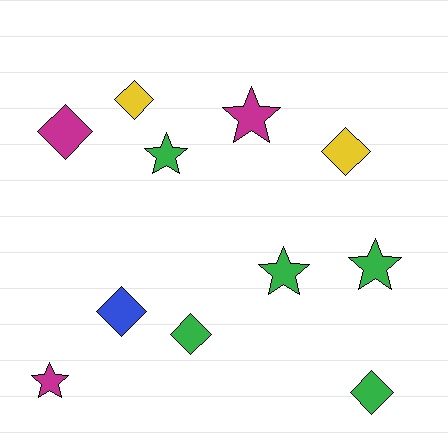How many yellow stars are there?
There are no yellow stars.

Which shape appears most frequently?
Diamond, with 6 objects.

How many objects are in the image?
There are 11 objects.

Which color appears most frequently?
Green, with 5 objects.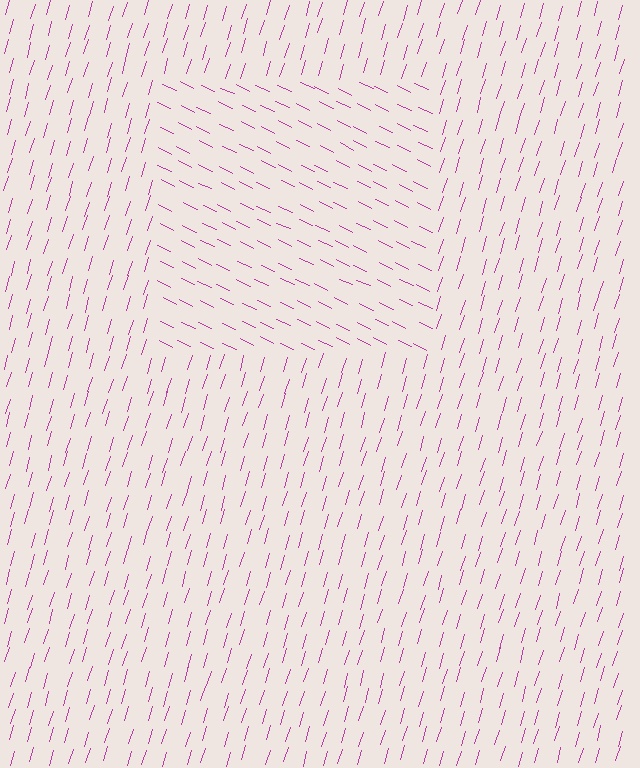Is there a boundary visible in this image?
Yes, there is a texture boundary formed by a change in line orientation.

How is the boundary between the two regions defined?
The boundary is defined purely by a change in line orientation (approximately 81 degrees difference). All lines are the same color and thickness.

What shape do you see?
I see a rectangle.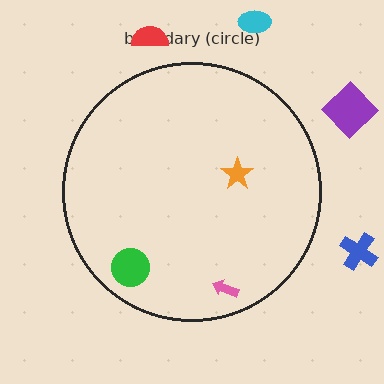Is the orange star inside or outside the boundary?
Inside.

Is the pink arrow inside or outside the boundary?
Inside.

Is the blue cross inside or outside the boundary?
Outside.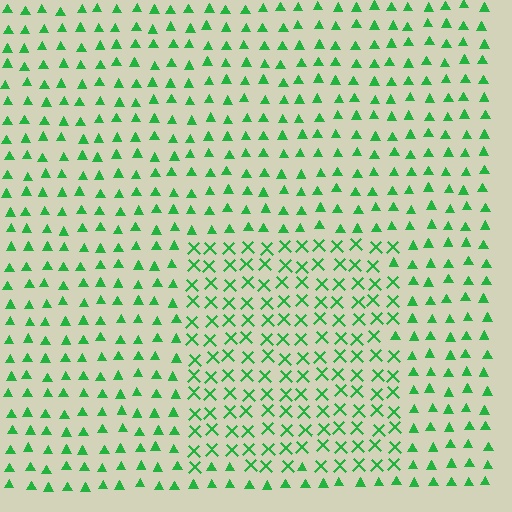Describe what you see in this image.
The image is filled with small green elements arranged in a uniform grid. A rectangle-shaped region contains X marks, while the surrounding area contains triangles. The boundary is defined purely by the change in element shape.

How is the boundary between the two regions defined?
The boundary is defined by a change in element shape: X marks inside vs. triangles outside. All elements share the same color and spacing.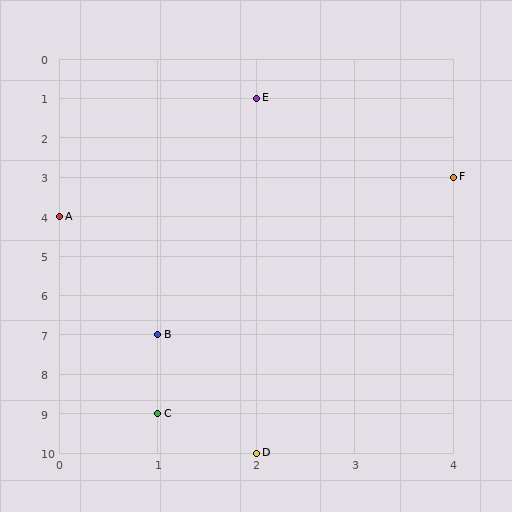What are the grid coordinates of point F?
Point F is at grid coordinates (4, 3).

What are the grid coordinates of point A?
Point A is at grid coordinates (0, 4).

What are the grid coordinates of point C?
Point C is at grid coordinates (1, 9).